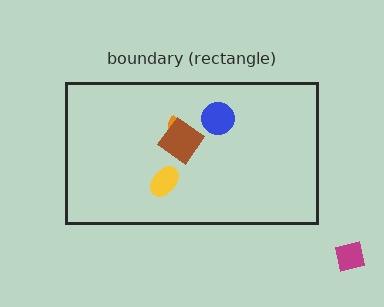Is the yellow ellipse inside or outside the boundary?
Inside.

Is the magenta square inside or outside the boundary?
Outside.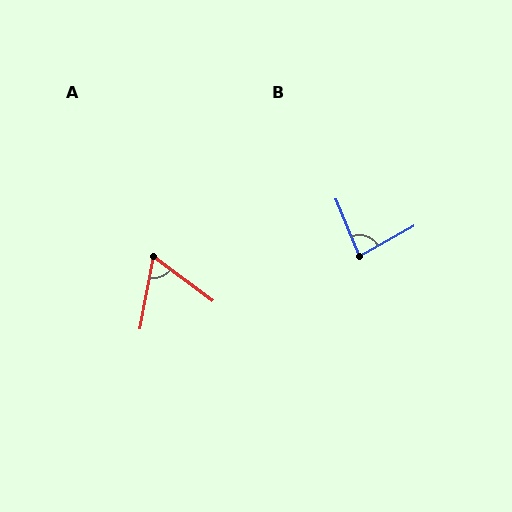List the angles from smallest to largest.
A (64°), B (83°).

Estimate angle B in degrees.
Approximately 83 degrees.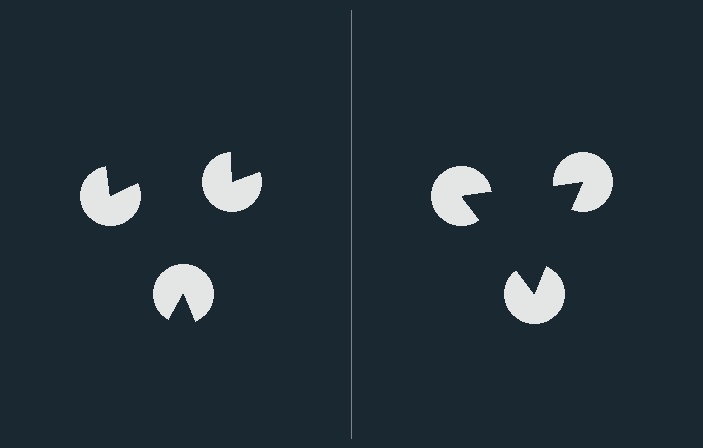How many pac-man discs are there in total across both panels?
6 — 3 on each side.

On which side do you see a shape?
An illusory triangle appears on the right side. On the left side the wedge cuts are rotated, so no coherent shape forms.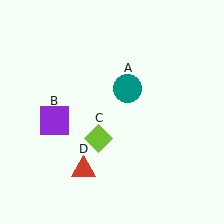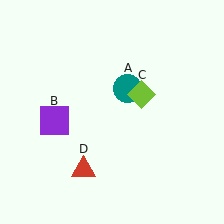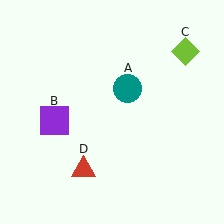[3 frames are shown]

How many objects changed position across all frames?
1 object changed position: lime diamond (object C).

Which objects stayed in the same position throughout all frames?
Teal circle (object A) and purple square (object B) and red triangle (object D) remained stationary.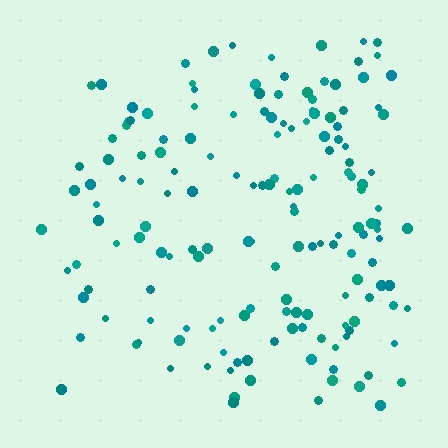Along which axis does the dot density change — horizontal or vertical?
Horizontal.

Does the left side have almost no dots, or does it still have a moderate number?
Still a moderate number, just noticeably fewer than the right.